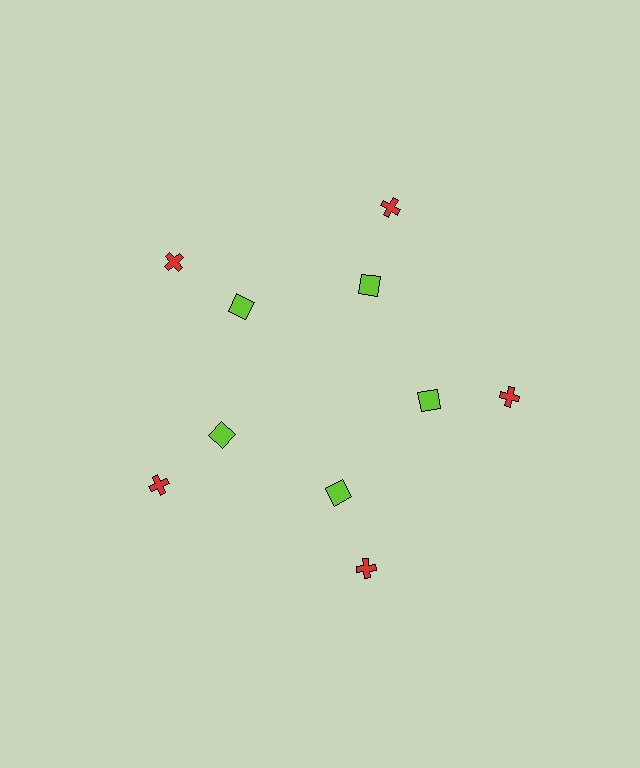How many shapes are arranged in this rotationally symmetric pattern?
There are 10 shapes, arranged in 5 groups of 2.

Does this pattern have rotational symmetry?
Yes, this pattern has 5-fold rotational symmetry. It looks the same after rotating 72 degrees around the center.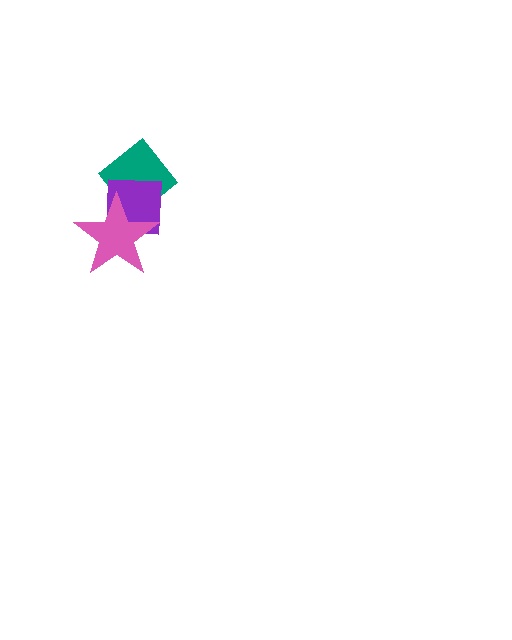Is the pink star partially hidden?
No, no other shape covers it.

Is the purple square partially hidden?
Yes, it is partially covered by another shape.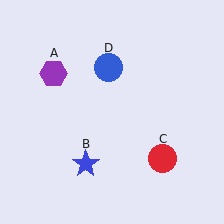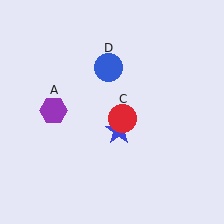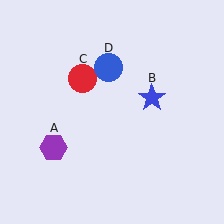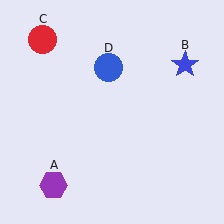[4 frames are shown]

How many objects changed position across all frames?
3 objects changed position: purple hexagon (object A), blue star (object B), red circle (object C).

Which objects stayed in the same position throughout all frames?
Blue circle (object D) remained stationary.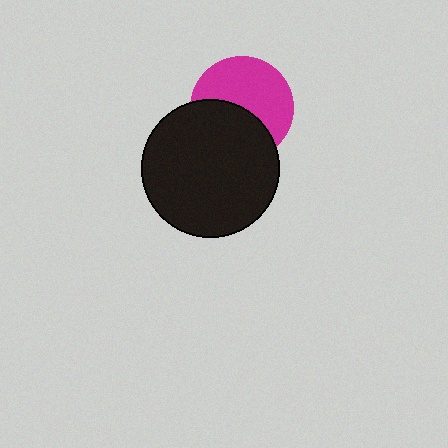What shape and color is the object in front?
The object in front is a black circle.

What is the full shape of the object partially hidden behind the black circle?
The partially hidden object is a magenta circle.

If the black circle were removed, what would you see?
You would see the complete magenta circle.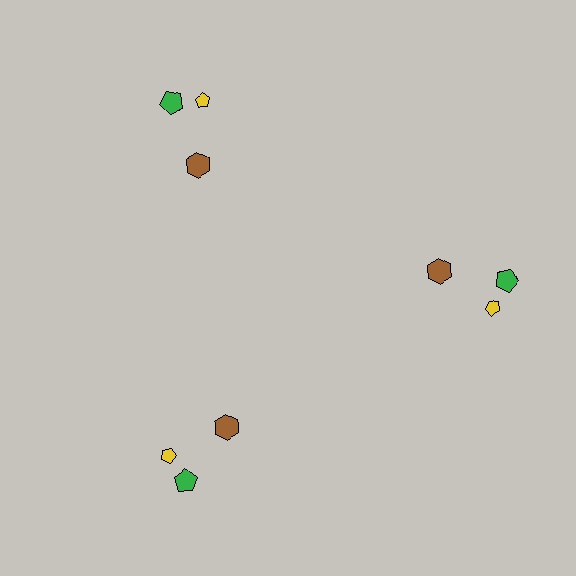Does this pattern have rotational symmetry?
Yes, this pattern has 3-fold rotational symmetry. It looks the same after rotating 120 degrees around the center.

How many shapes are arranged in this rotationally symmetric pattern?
There are 9 shapes, arranged in 3 groups of 3.